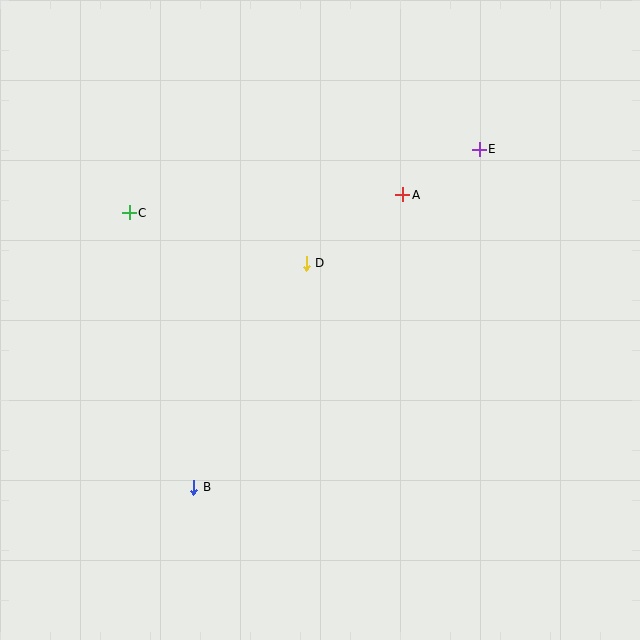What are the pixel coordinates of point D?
Point D is at (306, 263).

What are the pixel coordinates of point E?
Point E is at (479, 149).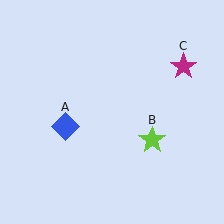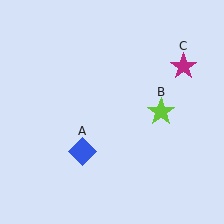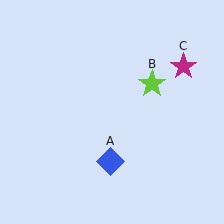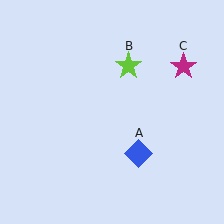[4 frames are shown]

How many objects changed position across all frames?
2 objects changed position: blue diamond (object A), lime star (object B).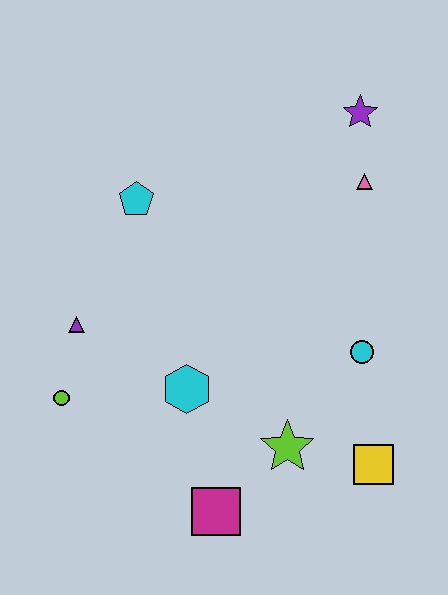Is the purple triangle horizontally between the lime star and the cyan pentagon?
No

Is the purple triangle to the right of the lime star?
No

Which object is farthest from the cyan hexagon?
The purple star is farthest from the cyan hexagon.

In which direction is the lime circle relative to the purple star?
The lime circle is to the left of the purple star.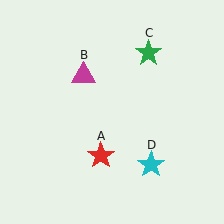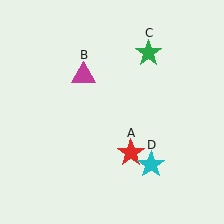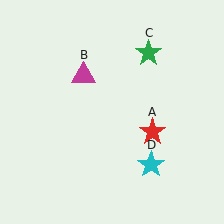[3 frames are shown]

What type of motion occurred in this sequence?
The red star (object A) rotated counterclockwise around the center of the scene.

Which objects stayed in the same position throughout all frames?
Magenta triangle (object B) and green star (object C) and cyan star (object D) remained stationary.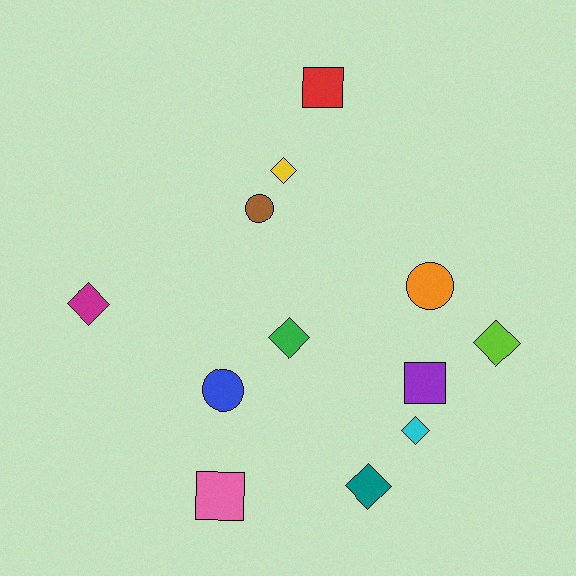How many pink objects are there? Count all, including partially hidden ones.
There is 1 pink object.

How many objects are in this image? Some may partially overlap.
There are 12 objects.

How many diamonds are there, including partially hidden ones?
There are 6 diamonds.